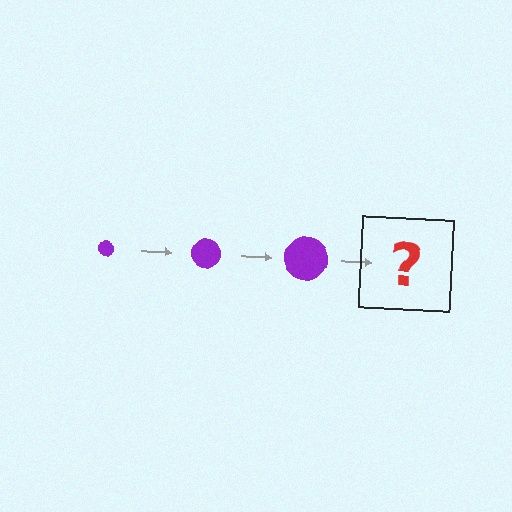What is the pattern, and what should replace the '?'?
The pattern is that the circle gets progressively larger each step. The '?' should be a purple circle, larger than the previous one.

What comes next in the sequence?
The next element should be a purple circle, larger than the previous one.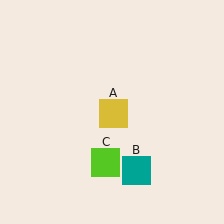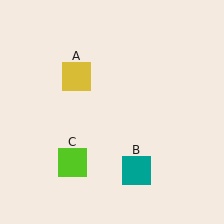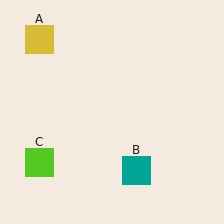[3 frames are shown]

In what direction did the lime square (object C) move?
The lime square (object C) moved left.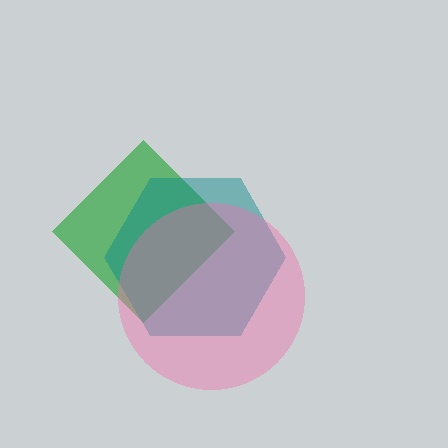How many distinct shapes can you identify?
There are 3 distinct shapes: a green diamond, a teal hexagon, a pink circle.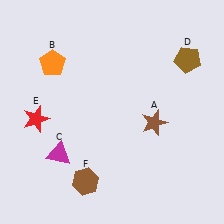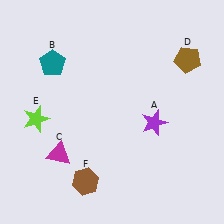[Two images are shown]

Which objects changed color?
A changed from brown to purple. B changed from orange to teal. E changed from red to lime.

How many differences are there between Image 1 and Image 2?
There are 3 differences between the two images.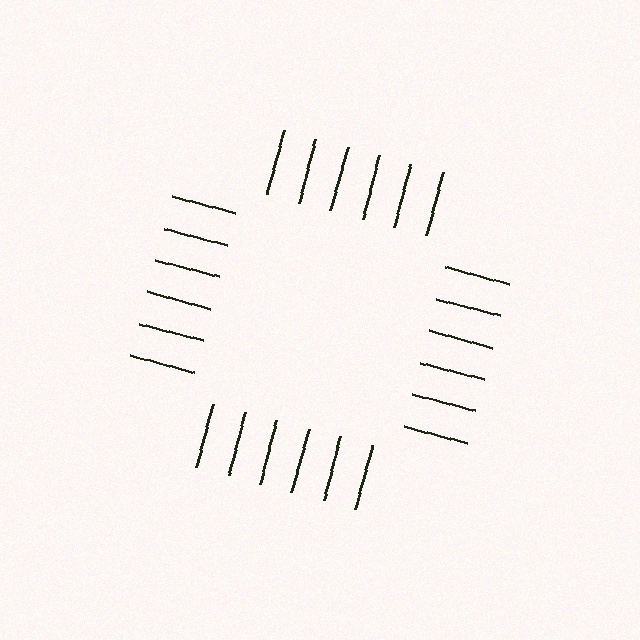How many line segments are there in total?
24 — 6 along each of the 4 edges.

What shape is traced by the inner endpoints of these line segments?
An illusory square — the line segments terminate on its edges but no continuous stroke is drawn.